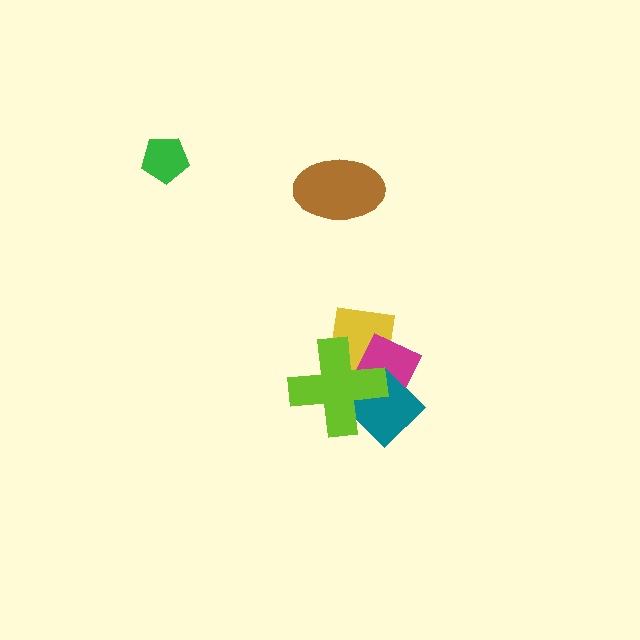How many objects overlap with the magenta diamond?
3 objects overlap with the magenta diamond.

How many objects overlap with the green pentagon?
0 objects overlap with the green pentagon.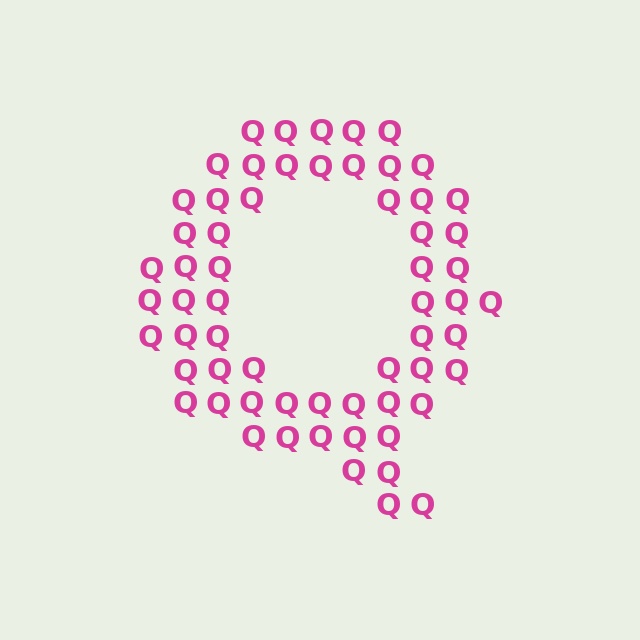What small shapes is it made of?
It is made of small letter Q's.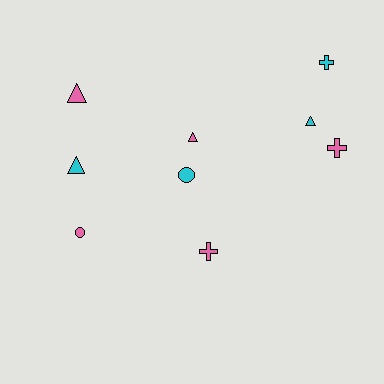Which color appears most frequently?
Pink, with 5 objects.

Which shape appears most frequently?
Triangle, with 4 objects.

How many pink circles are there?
There is 1 pink circle.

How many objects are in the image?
There are 9 objects.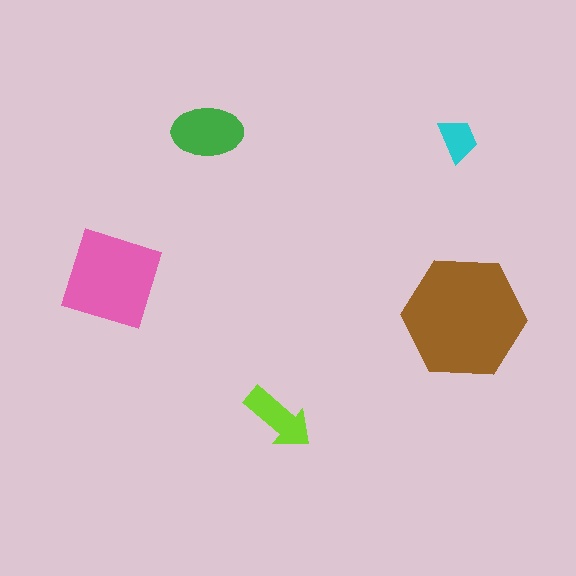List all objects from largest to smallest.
The brown hexagon, the pink square, the green ellipse, the lime arrow, the cyan trapezoid.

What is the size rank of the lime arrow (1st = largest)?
4th.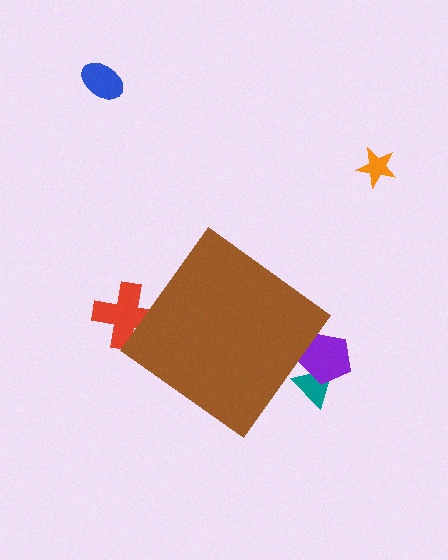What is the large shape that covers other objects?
A brown diamond.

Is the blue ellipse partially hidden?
No, the blue ellipse is fully visible.